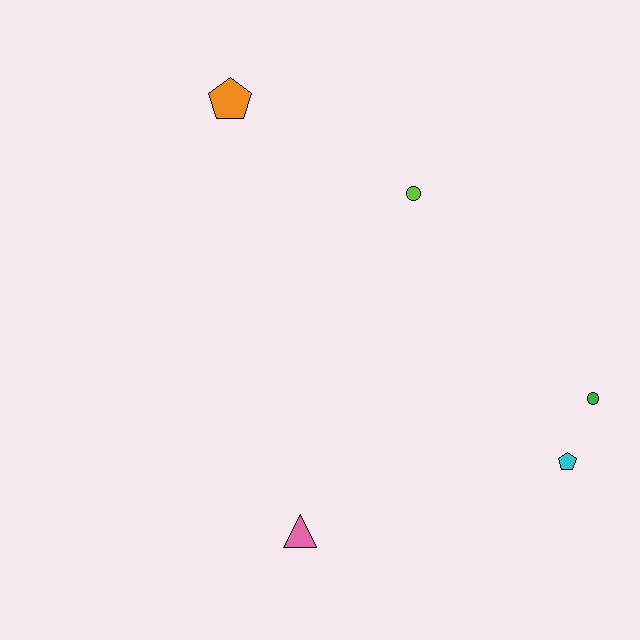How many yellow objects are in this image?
There are no yellow objects.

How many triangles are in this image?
There is 1 triangle.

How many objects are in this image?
There are 5 objects.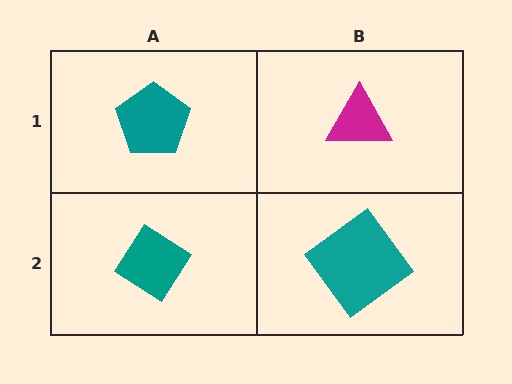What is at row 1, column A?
A teal pentagon.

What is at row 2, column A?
A teal diamond.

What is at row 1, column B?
A magenta triangle.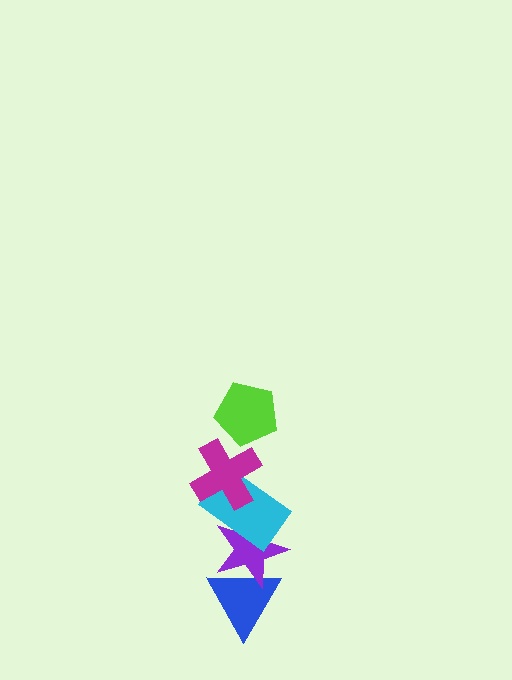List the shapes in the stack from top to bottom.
From top to bottom: the lime pentagon, the magenta cross, the cyan rectangle, the purple star, the blue triangle.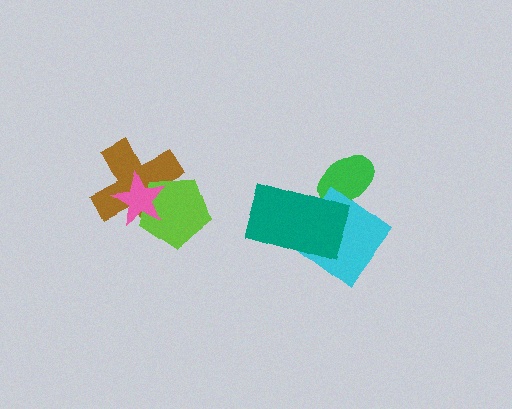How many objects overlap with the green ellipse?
2 objects overlap with the green ellipse.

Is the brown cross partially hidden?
Yes, it is partially covered by another shape.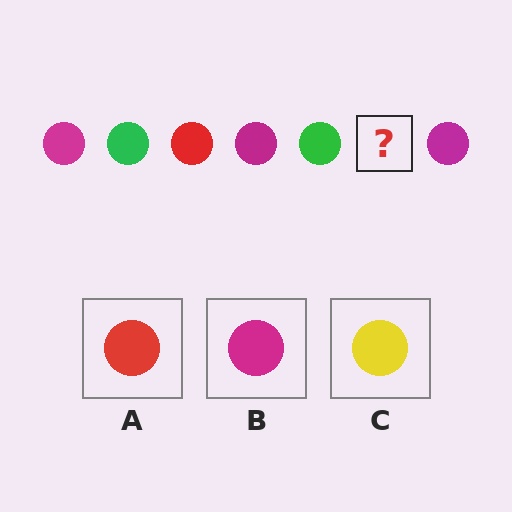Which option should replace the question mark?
Option A.